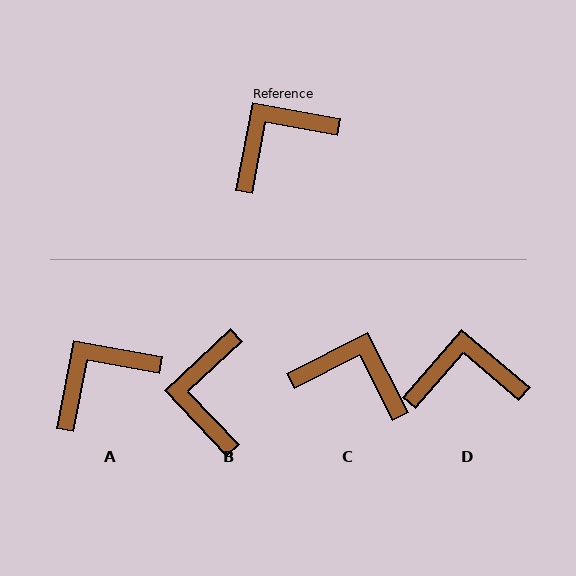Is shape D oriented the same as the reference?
No, it is off by about 30 degrees.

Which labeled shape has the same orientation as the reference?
A.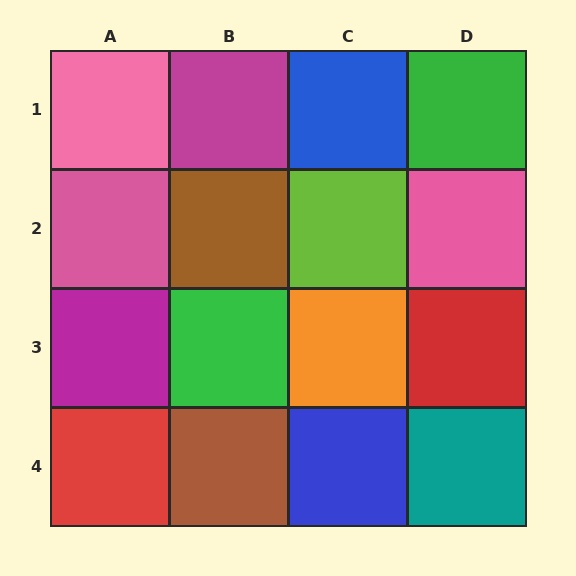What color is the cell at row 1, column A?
Pink.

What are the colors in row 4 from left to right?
Red, brown, blue, teal.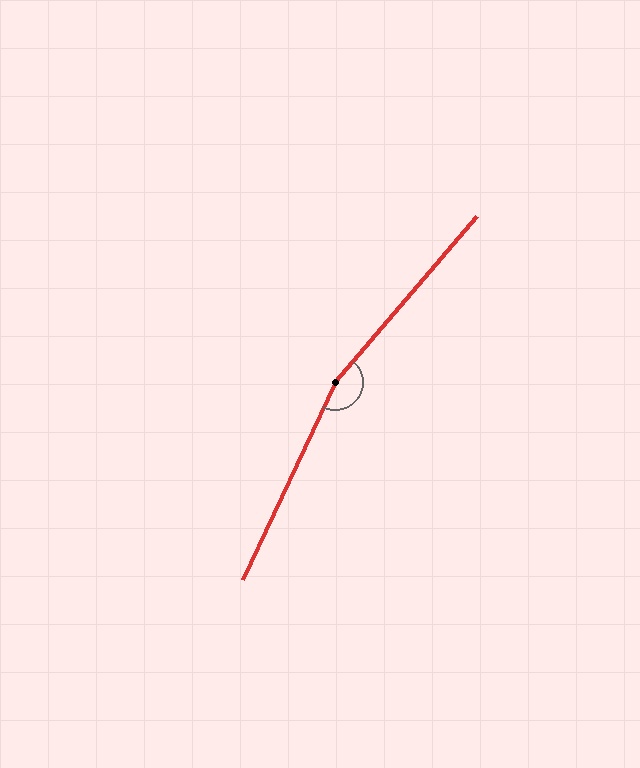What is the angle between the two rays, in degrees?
Approximately 164 degrees.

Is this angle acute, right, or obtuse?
It is obtuse.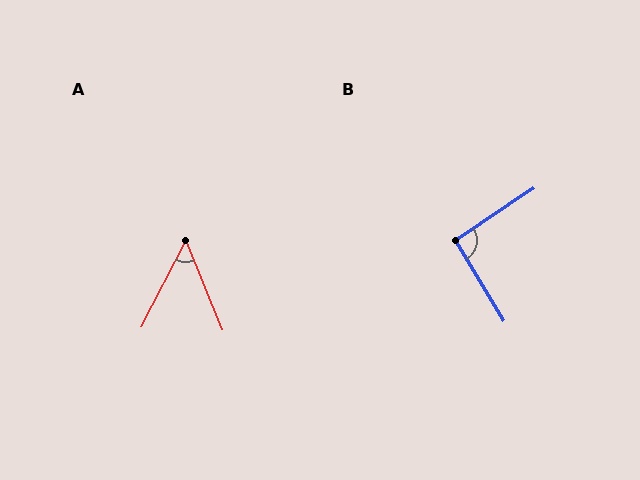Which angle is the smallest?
A, at approximately 49 degrees.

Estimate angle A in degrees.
Approximately 49 degrees.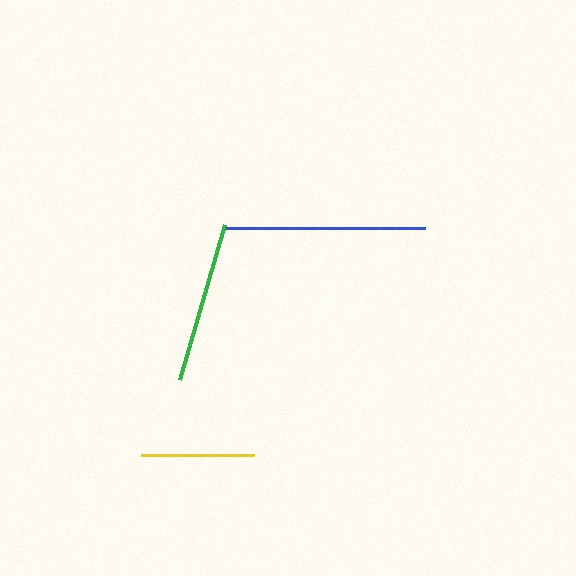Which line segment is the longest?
The blue line is the longest at approximately 201 pixels.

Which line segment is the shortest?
The yellow line is the shortest at approximately 113 pixels.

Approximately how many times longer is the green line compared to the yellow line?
The green line is approximately 1.4 times the length of the yellow line.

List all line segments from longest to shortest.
From longest to shortest: blue, green, yellow.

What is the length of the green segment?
The green segment is approximately 162 pixels long.